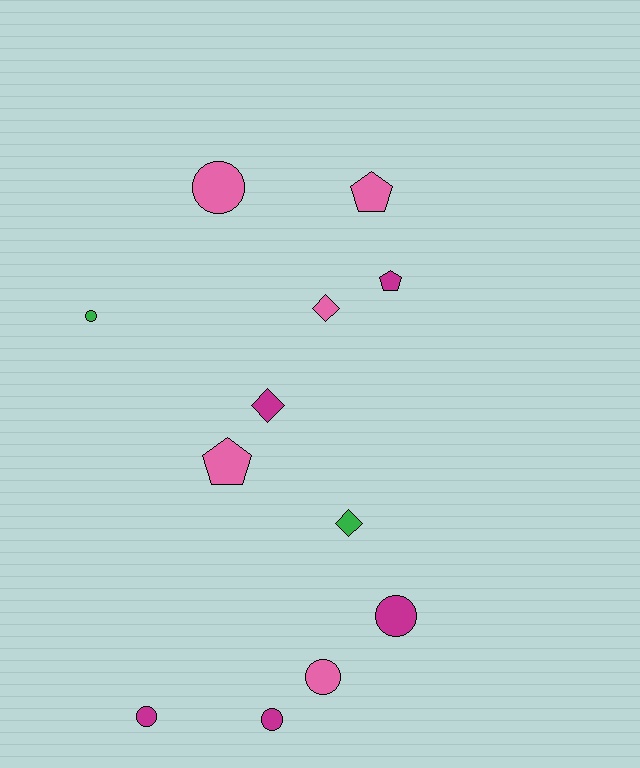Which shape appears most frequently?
Circle, with 6 objects.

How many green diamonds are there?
There is 1 green diamond.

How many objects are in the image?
There are 12 objects.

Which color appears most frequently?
Pink, with 5 objects.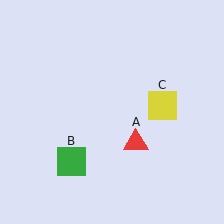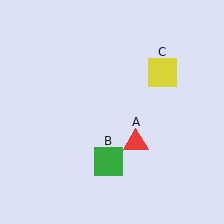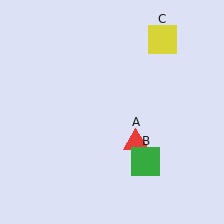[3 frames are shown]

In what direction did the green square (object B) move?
The green square (object B) moved right.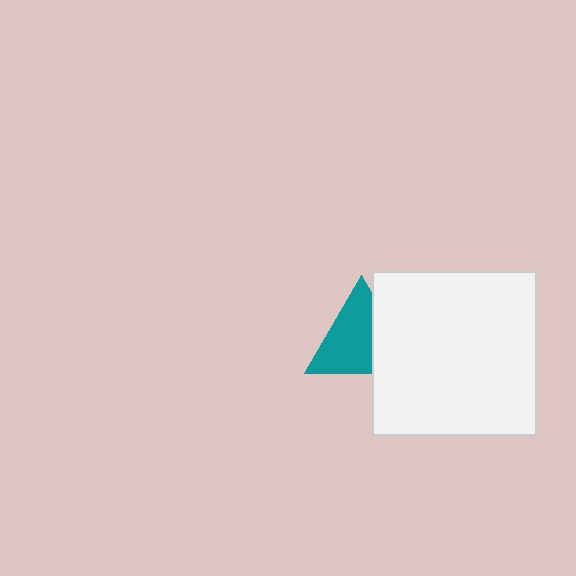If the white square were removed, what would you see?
You would see the complete teal triangle.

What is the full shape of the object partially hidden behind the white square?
The partially hidden object is a teal triangle.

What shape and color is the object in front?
The object in front is a white square.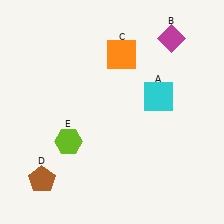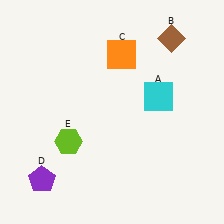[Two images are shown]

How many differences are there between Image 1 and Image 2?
There are 2 differences between the two images.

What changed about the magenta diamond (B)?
In Image 1, B is magenta. In Image 2, it changed to brown.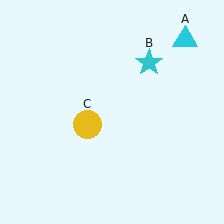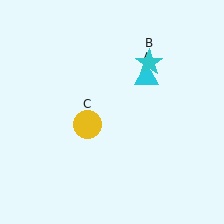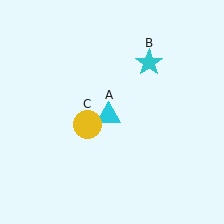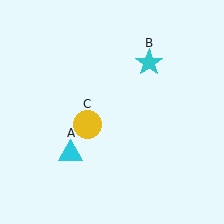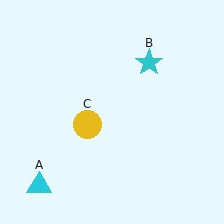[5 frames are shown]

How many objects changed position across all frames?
1 object changed position: cyan triangle (object A).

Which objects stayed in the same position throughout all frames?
Cyan star (object B) and yellow circle (object C) remained stationary.